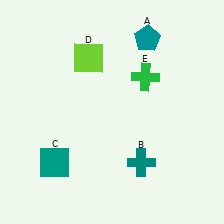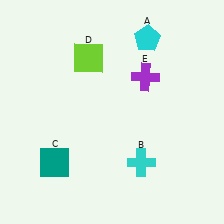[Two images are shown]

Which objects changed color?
A changed from teal to cyan. B changed from teal to cyan. E changed from green to purple.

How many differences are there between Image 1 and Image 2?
There are 3 differences between the two images.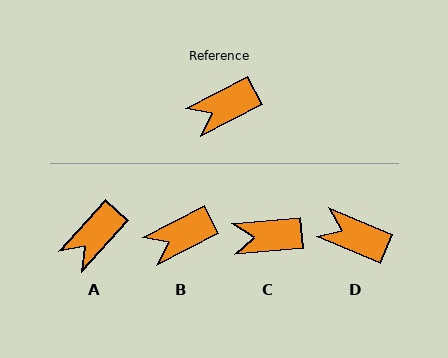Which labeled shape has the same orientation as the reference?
B.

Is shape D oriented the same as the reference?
No, it is off by about 50 degrees.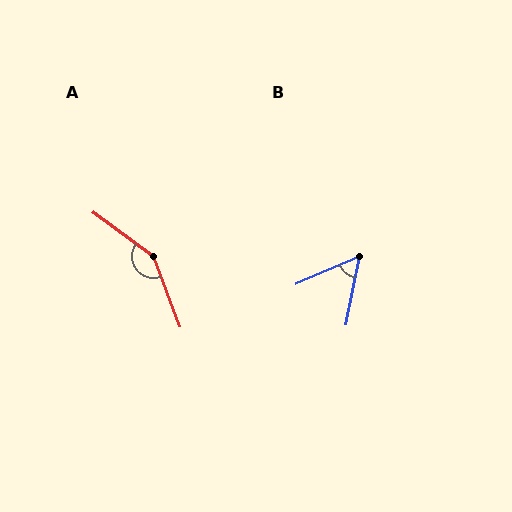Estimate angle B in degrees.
Approximately 55 degrees.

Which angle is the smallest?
B, at approximately 55 degrees.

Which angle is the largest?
A, at approximately 147 degrees.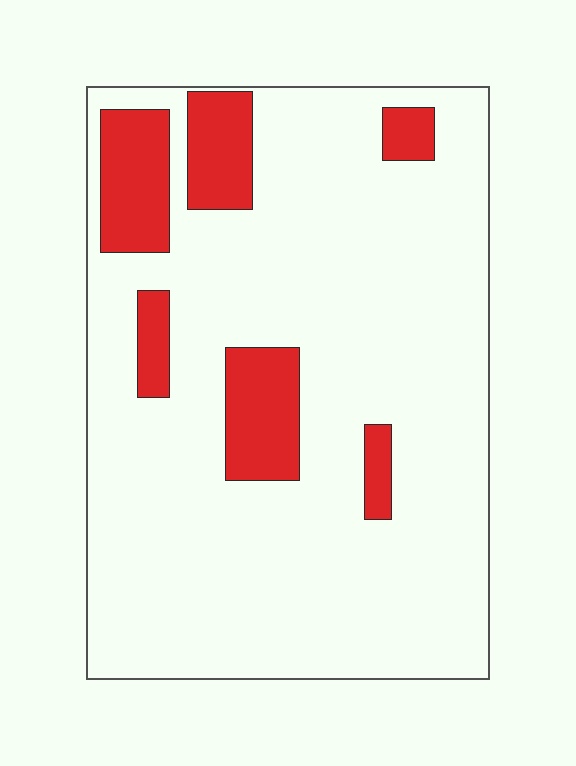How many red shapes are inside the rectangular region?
6.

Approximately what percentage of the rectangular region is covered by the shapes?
Approximately 15%.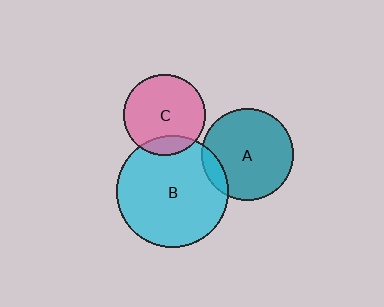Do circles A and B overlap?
Yes.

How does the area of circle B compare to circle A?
Approximately 1.5 times.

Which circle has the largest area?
Circle B (cyan).